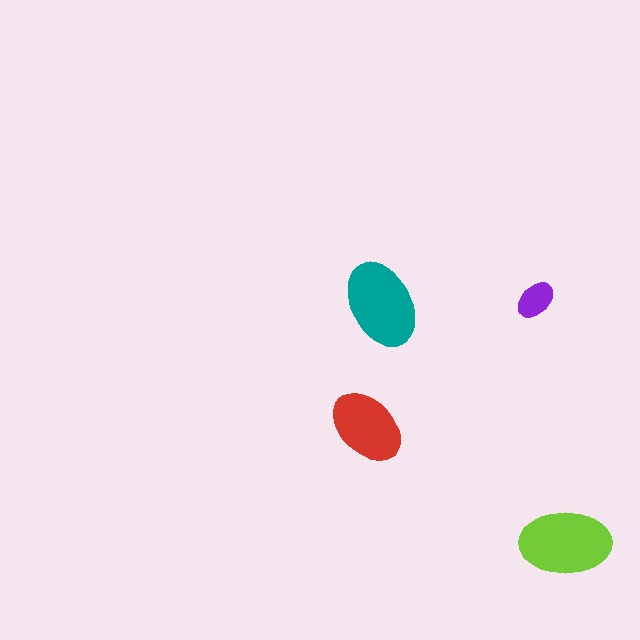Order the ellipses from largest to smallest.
the lime one, the teal one, the red one, the purple one.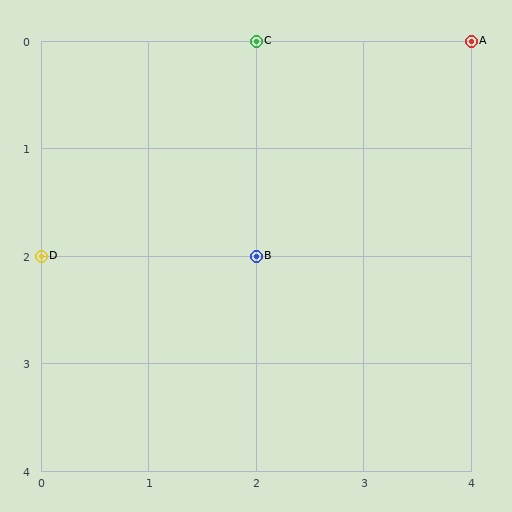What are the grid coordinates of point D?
Point D is at grid coordinates (0, 2).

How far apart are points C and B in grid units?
Points C and B are 2 rows apart.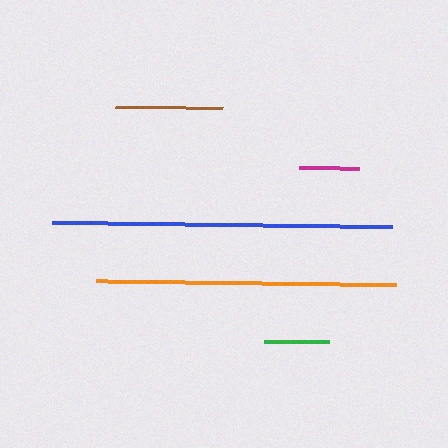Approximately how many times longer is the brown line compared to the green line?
The brown line is approximately 1.6 times the length of the green line.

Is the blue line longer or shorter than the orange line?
The blue line is longer than the orange line.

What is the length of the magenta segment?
The magenta segment is approximately 60 pixels long.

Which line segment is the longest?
The blue line is the longest at approximately 341 pixels.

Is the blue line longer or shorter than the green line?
The blue line is longer than the green line.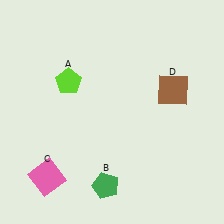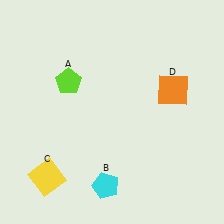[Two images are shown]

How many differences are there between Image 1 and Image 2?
There are 3 differences between the two images.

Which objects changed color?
B changed from green to cyan. C changed from pink to yellow. D changed from brown to orange.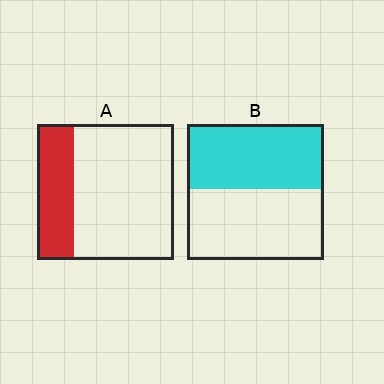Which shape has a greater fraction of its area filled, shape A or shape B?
Shape B.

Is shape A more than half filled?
No.